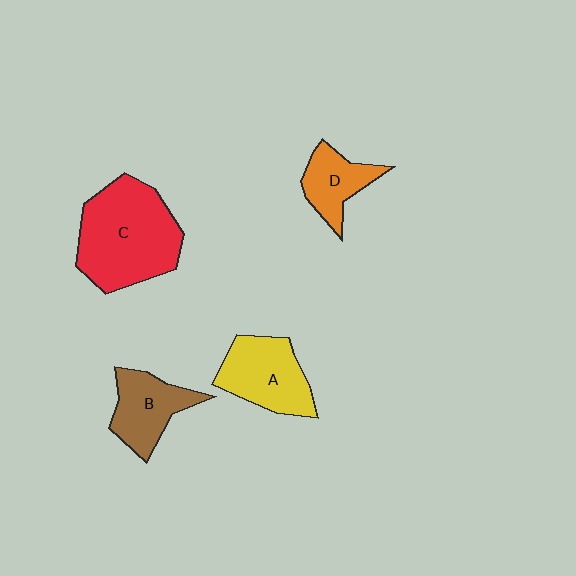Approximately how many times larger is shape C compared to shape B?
Approximately 1.9 times.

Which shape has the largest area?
Shape C (red).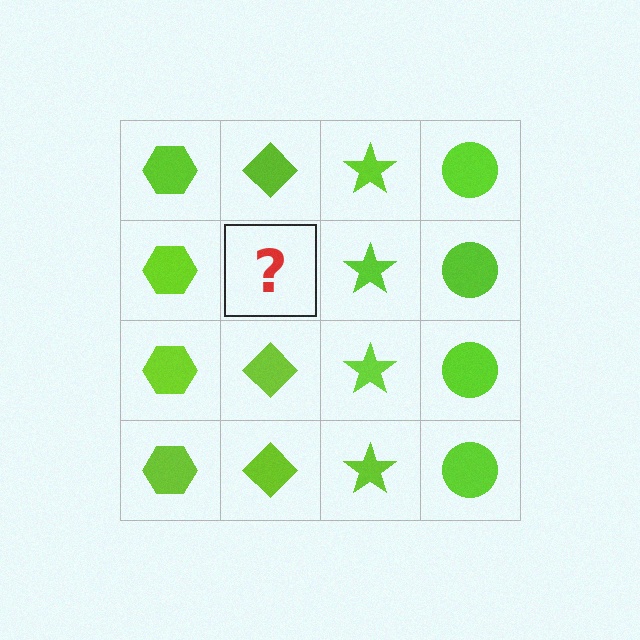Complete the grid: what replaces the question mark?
The question mark should be replaced with a lime diamond.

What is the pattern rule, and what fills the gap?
The rule is that each column has a consistent shape. The gap should be filled with a lime diamond.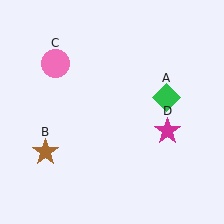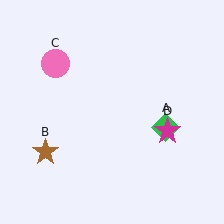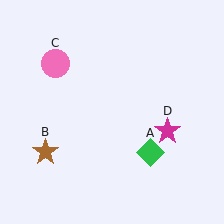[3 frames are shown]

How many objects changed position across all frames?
1 object changed position: green diamond (object A).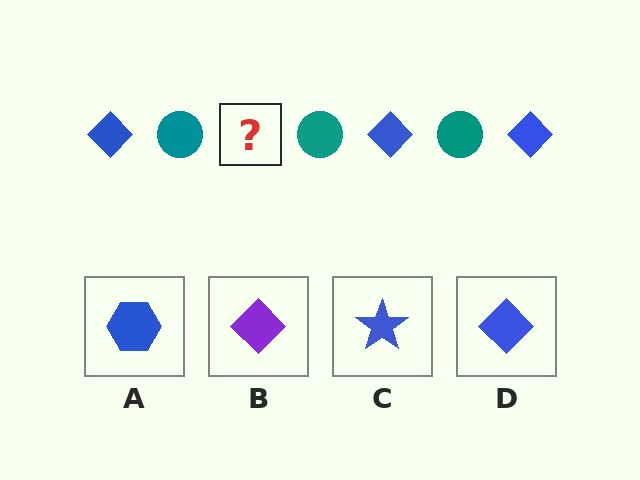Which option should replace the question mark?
Option D.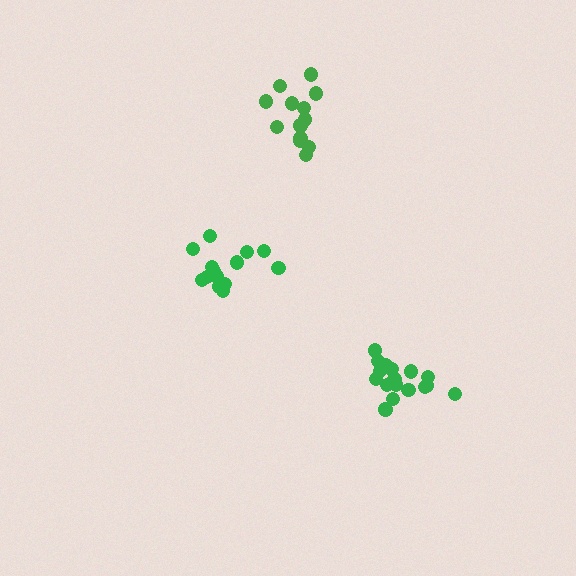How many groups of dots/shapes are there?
There are 3 groups.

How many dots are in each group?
Group 1: 14 dots, Group 2: 13 dots, Group 3: 17 dots (44 total).